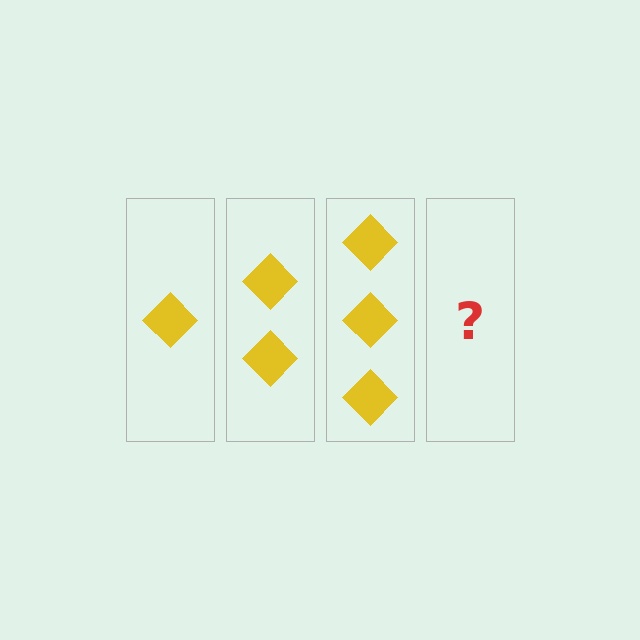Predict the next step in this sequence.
The next step is 4 diamonds.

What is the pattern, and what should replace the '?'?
The pattern is that each step adds one more diamond. The '?' should be 4 diamonds.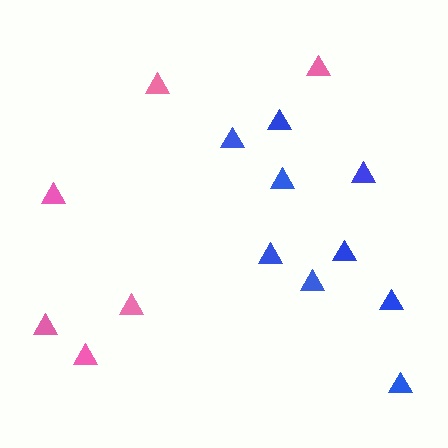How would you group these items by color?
There are 2 groups: one group of blue triangles (9) and one group of pink triangles (6).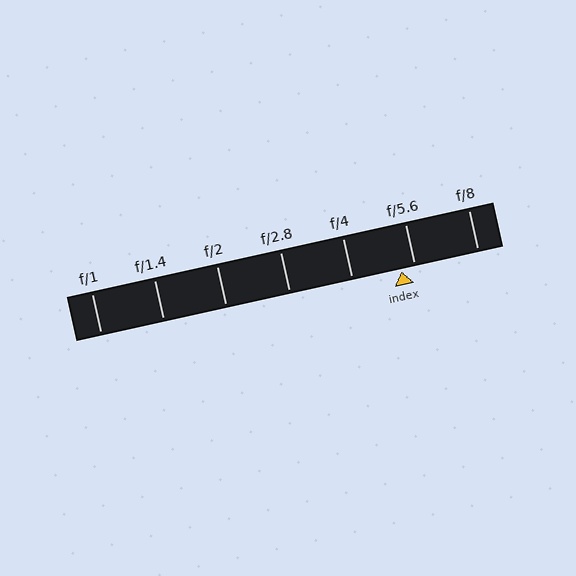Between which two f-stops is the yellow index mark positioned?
The index mark is between f/4 and f/5.6.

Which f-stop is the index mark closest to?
The index mark is closest to f/5.6.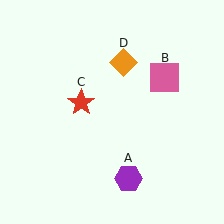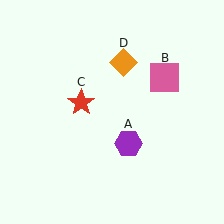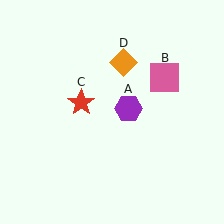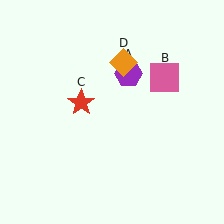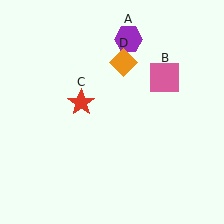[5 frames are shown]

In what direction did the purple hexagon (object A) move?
The purple hexagon (object A) moved up.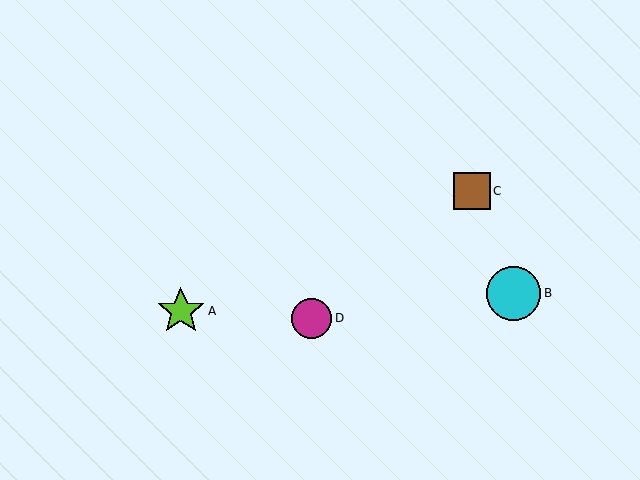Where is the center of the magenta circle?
The center of the magenta circle is at (311, 318).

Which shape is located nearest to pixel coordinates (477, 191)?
The brown square (labeled C) at (472, 191) is nearest to that location.